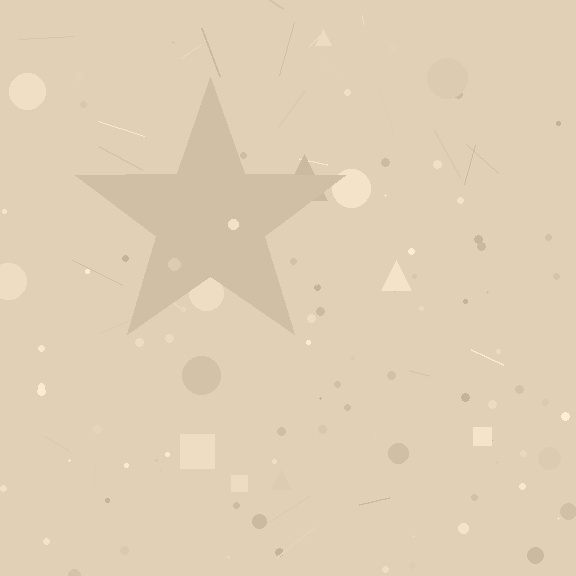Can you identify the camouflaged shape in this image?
The camouflaged shape is a star.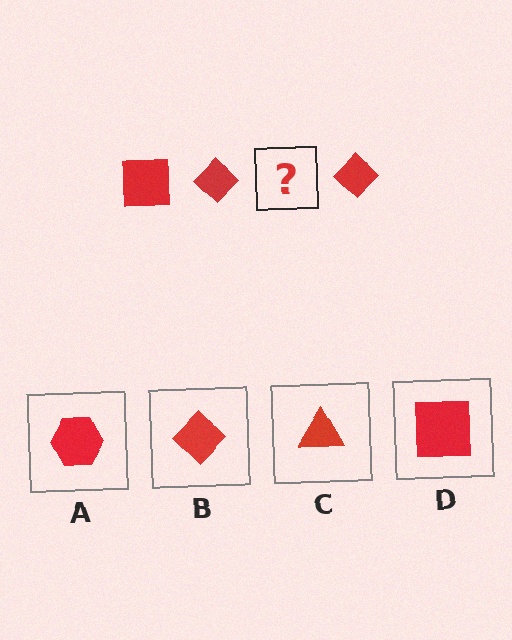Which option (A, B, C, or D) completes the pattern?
D.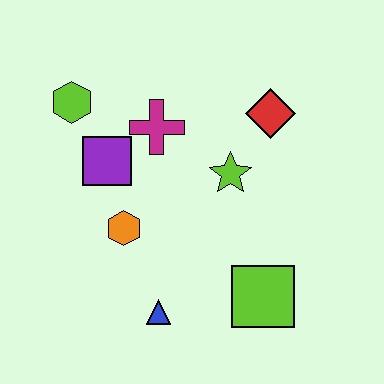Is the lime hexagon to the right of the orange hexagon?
No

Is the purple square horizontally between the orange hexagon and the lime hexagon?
Yes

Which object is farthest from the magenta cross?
The lime square is farthest from the magenta cross.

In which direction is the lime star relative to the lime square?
The lime star is above the lime square.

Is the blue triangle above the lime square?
No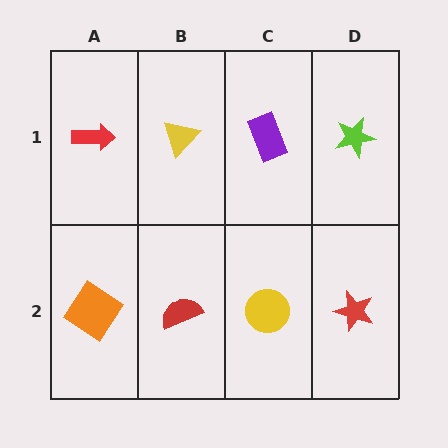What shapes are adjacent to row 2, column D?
A lime star (row 1, column D), a yellow circle (row 2, column C).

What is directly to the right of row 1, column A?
A yellow triangle.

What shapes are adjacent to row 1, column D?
A red star (row 2, column D), a purple rectangle (row 1, column C).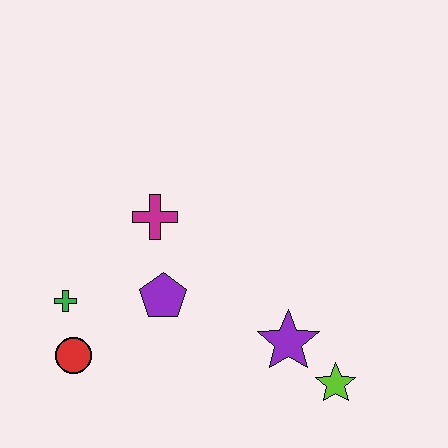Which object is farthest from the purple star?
The green cross is farthest from the purple star.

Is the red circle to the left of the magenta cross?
Yes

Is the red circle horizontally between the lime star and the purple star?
No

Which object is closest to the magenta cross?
The purple pentagon is closest to the magenta cross.